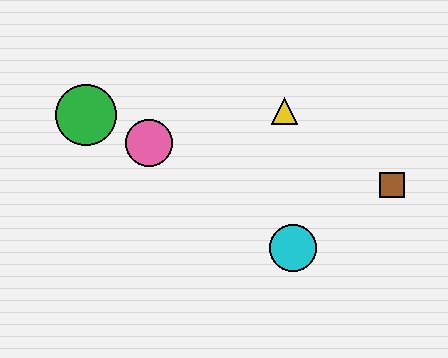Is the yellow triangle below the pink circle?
No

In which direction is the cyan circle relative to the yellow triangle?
The cyan circle is below the yellow triangle.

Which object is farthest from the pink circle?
The brown square is farthest from the pink circle.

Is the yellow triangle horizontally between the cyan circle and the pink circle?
Yes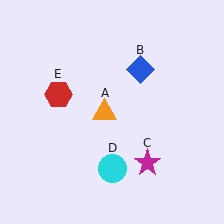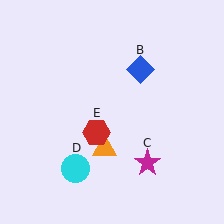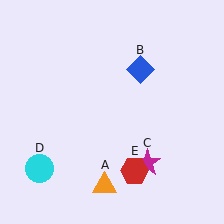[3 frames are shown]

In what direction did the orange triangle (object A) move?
The orange triangle (object A) moved down.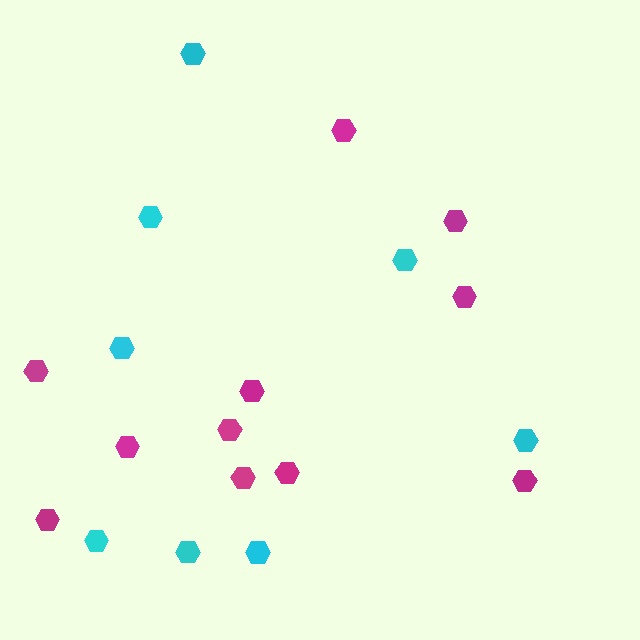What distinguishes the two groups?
There are 2 groups: one group of cyan hexagons (8) and one group of magenta hexagons (11).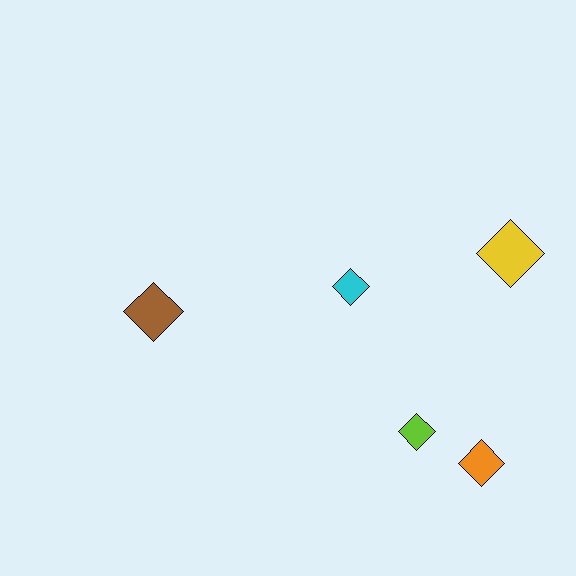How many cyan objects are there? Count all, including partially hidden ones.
There is 1 cyan object.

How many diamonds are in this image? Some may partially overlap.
There are 5 diamonds.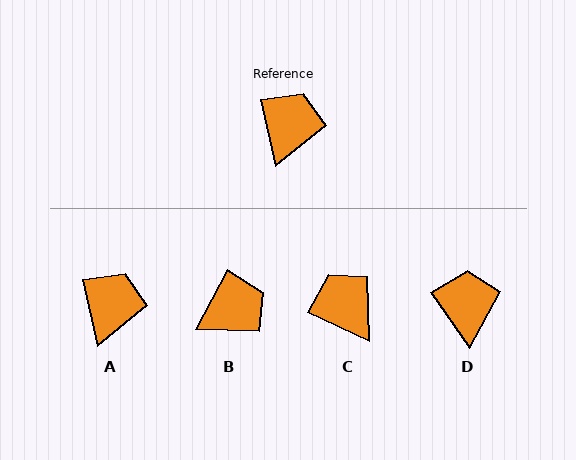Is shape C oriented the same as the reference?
No, it is off by about 53 degrees.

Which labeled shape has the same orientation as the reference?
A.